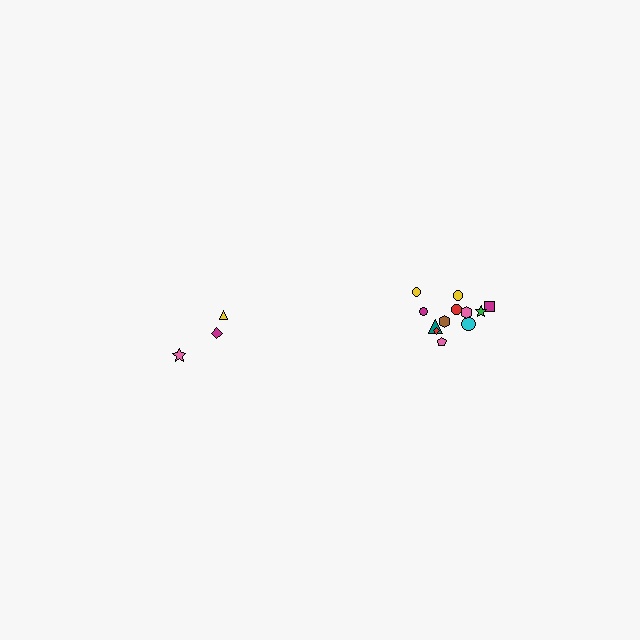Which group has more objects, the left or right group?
The right group.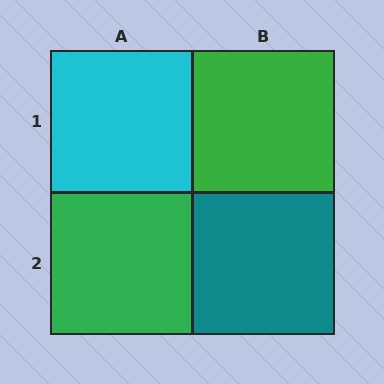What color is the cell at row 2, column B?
Teal.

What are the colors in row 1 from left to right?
Cyan, green.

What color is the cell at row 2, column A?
Green.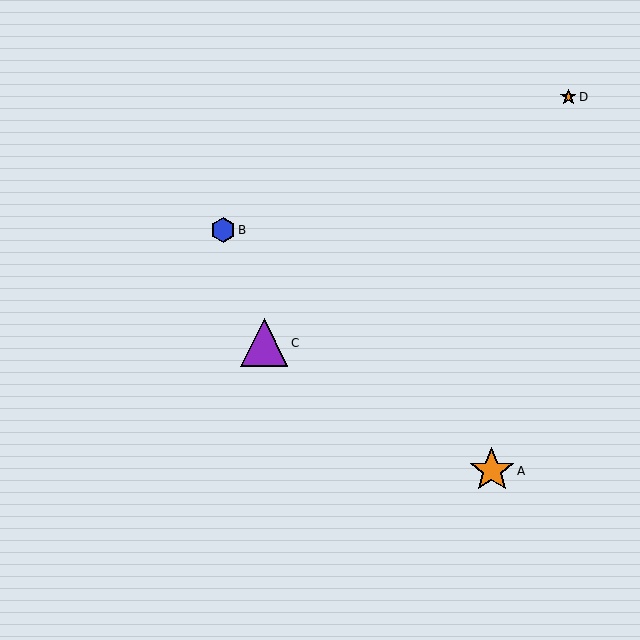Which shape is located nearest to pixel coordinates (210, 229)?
The blue hexagon (labeled B) at (223, 230) is nearest to that location.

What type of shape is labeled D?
Shape D is an orange star.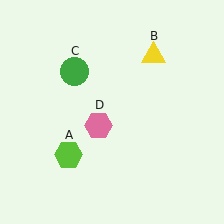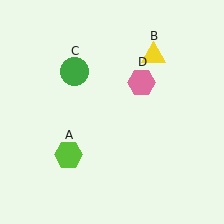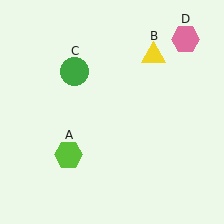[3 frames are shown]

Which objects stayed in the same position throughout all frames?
Lime hexagon (object A) and yellow triangle (object B) and green circle (object C) remained stationary.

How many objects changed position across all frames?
1 object changed position: pink hexagon (object D).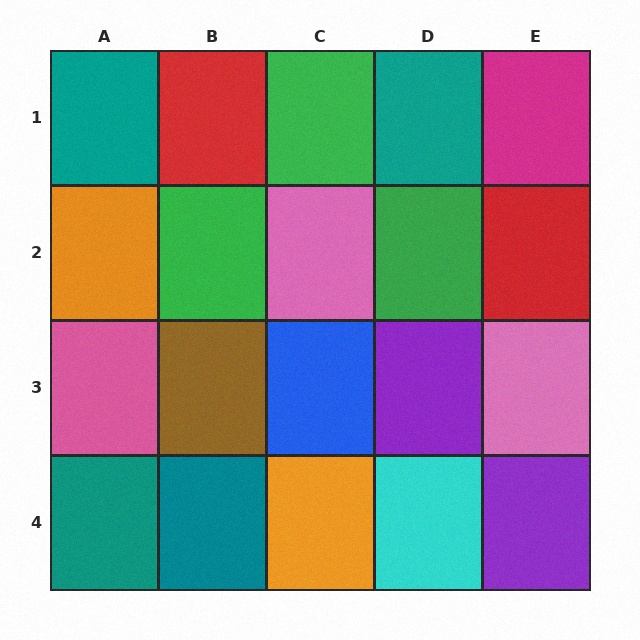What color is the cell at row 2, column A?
Orange.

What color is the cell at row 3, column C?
Blue.